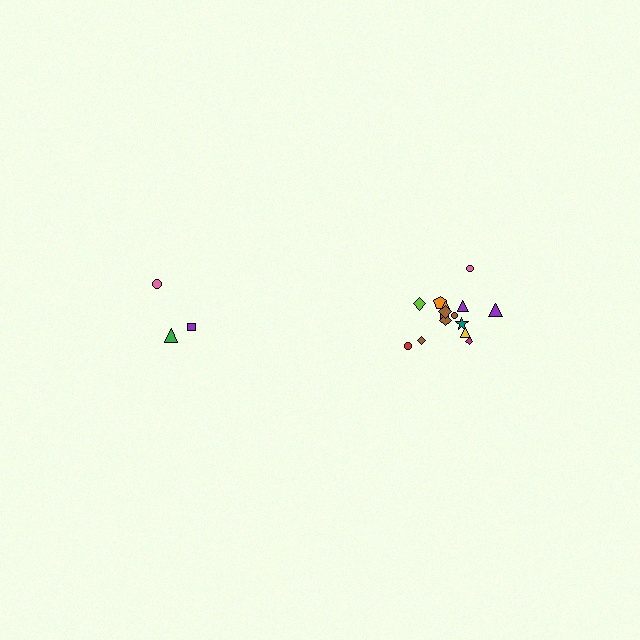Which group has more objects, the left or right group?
The right group.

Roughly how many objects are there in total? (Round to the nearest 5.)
Roughly 20 objects in total.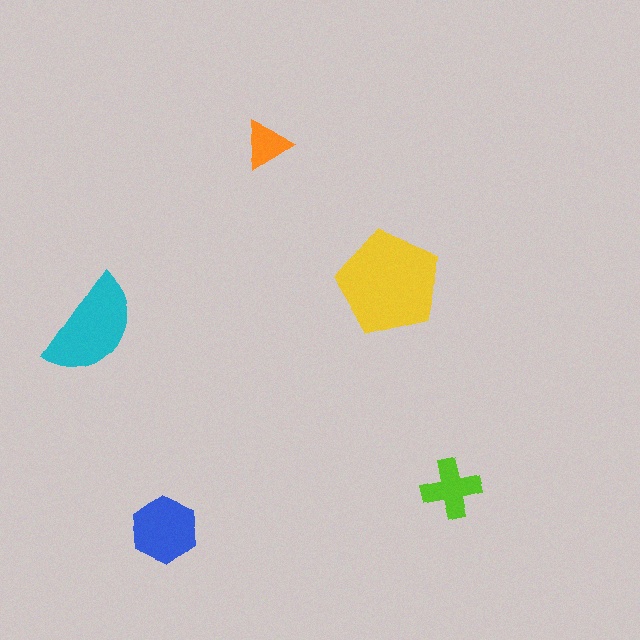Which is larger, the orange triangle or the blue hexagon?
The blue hexagon.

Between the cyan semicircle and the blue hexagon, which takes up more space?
The cyan semicircle.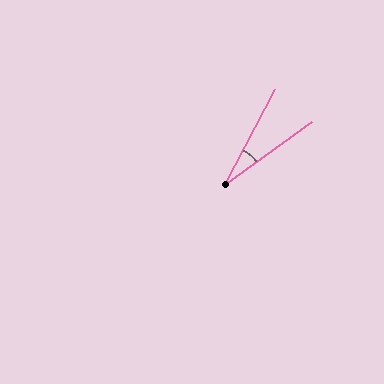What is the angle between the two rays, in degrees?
Approximately 27 degrees.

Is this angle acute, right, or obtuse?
It is acute.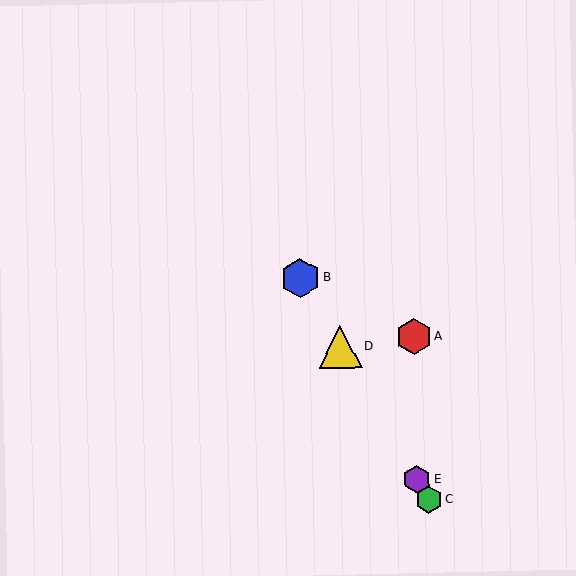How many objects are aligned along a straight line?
4 objects (B, C, D, E) are aligned along a straight line.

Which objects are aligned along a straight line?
Objects B, C, D, E are aligned along a straight line.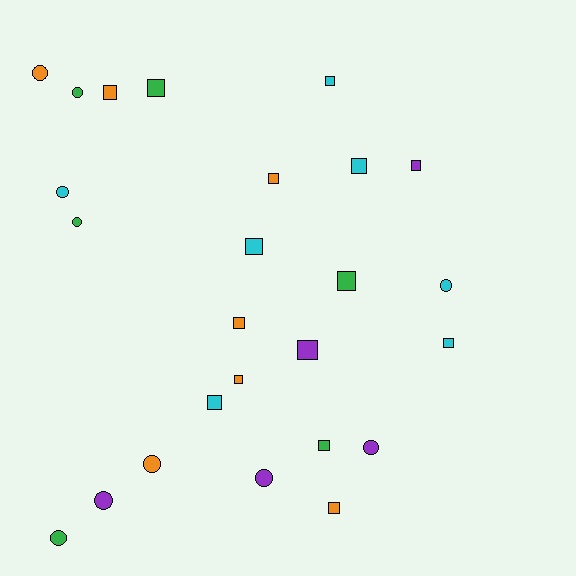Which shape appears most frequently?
Square, with 15 objects.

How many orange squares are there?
There are 5 orange squares.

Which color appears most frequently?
Orange, with 7 objects.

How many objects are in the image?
There are 25 objects.